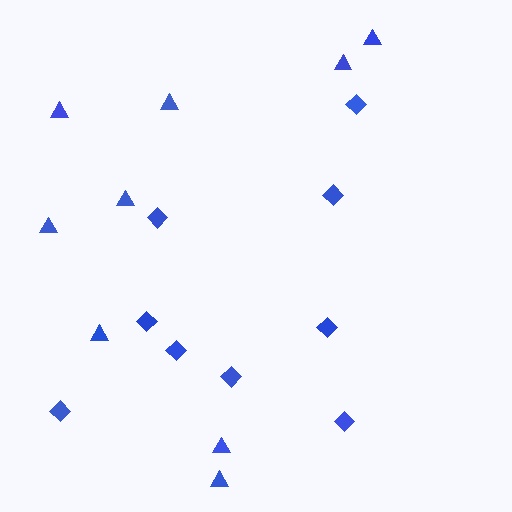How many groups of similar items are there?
There are 2 groups: one group of diamonds (9) and one group of triangles (9).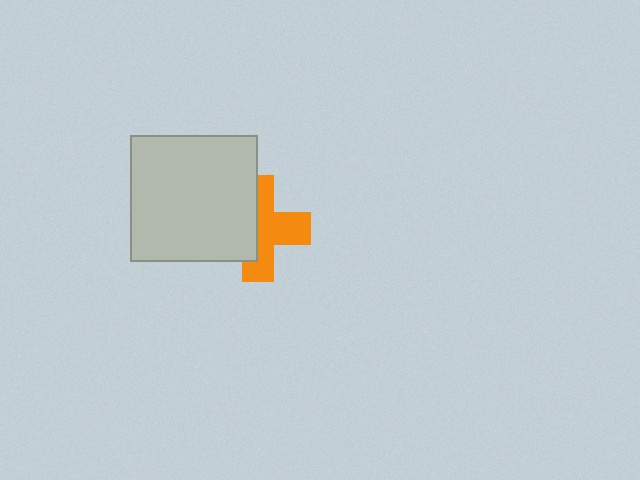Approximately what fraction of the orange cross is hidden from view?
Roughly 44% of the orange cross is hidden behind the light gray square.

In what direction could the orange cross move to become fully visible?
The orange cross could move right. That would shift it out from behind the light gray square entirely.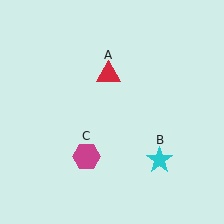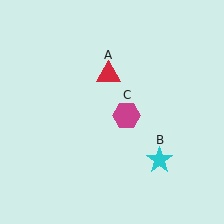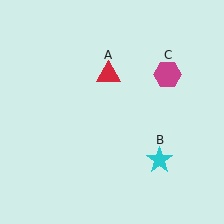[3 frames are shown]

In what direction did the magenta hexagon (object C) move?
The magenta hexagon (object C) moved up and to the right.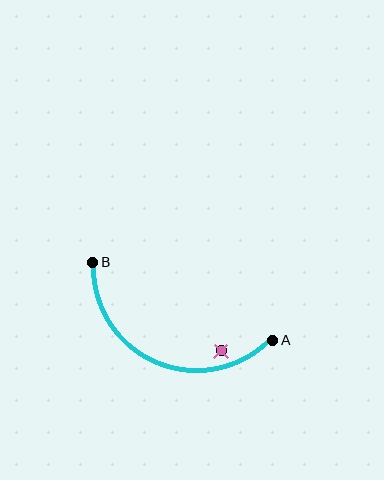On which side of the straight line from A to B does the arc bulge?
The arc bulges below the straight line connecting A and B.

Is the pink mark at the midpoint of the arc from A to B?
No — the pink mark does not lie on the arc at all. It sits slightly inside the curve.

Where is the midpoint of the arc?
The arc midpoint is the point on the curve farthest from the straight line joining A and B. It sits below that line.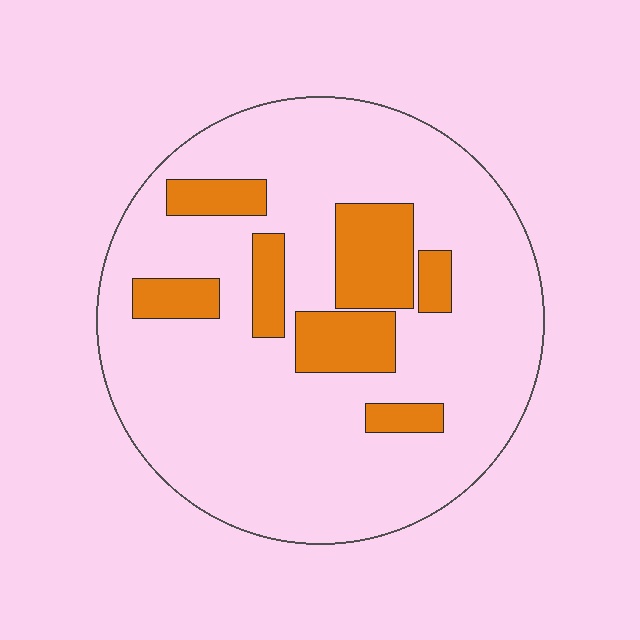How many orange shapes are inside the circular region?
7.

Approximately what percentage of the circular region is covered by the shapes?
Approximately 20%.